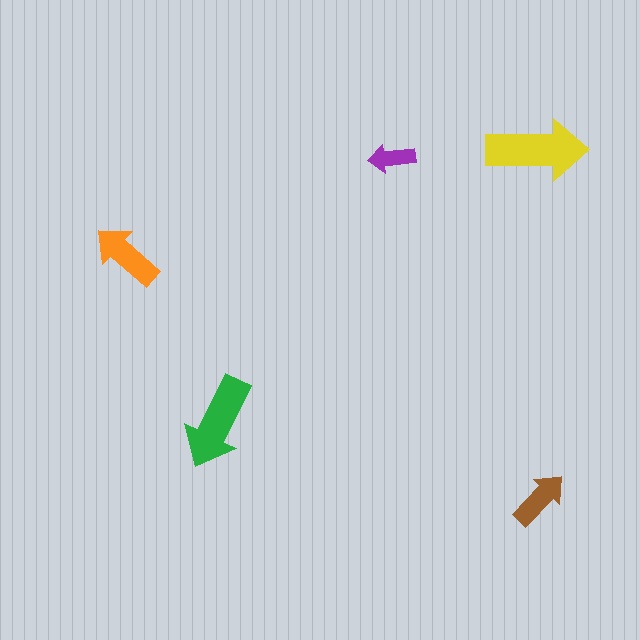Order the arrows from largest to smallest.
the yellow one, the green one, the orange one, the brown one, the purple one.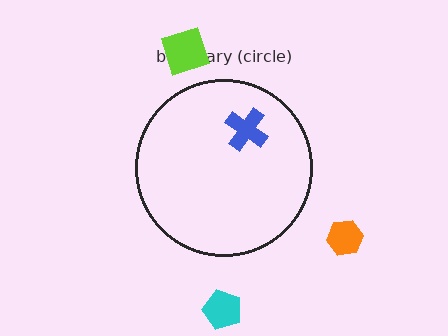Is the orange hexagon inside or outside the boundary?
Outside.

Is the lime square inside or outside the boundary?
Outside.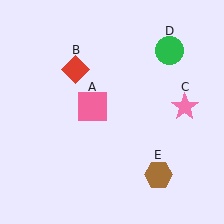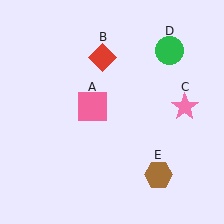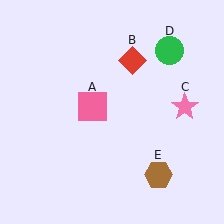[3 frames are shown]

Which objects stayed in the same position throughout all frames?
Pink square (object A) and pink star (object C) and green circle (object D) and brown hexagon (object E) remained stationary.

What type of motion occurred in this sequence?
The red diamond (object B) rotated clockwise around the center of the scene.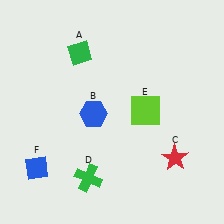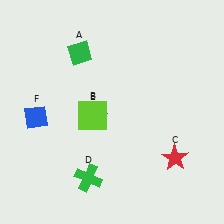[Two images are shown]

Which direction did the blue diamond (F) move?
The blue diamond (F) moved up.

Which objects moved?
The objects that moved are: the lime square (E), the blue diamond (F).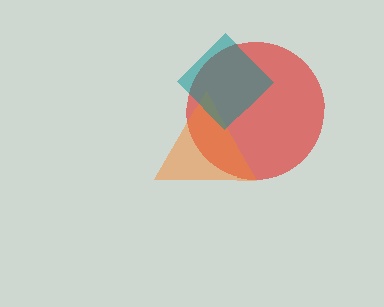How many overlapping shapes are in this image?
There are 3 overlapping shapes in the image.